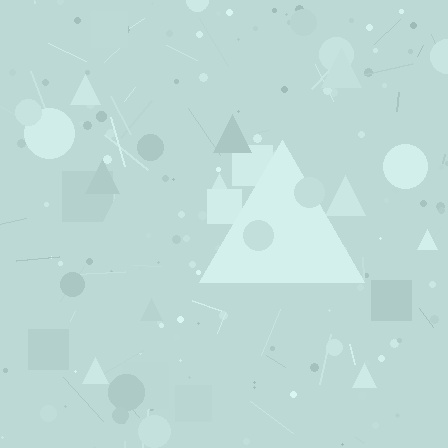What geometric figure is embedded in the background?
A triangle is embedded in the background.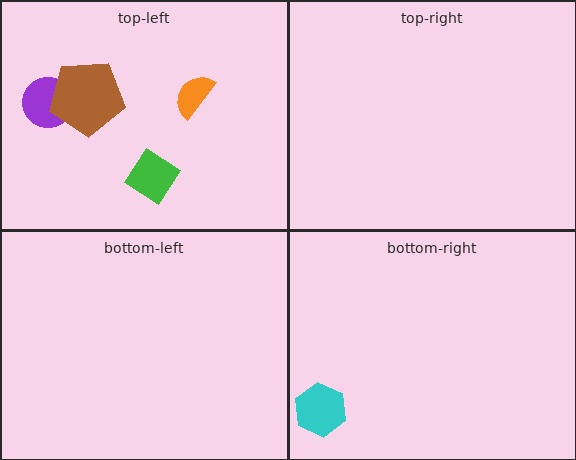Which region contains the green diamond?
The top-left region.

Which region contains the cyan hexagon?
The bottom-right region.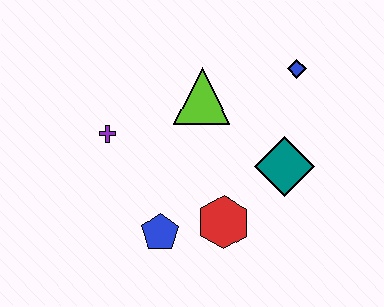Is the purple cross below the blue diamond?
Yes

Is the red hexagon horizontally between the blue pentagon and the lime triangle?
No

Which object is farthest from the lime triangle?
The blue pentagon is farthest from the lime triangle.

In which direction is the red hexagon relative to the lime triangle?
The red hexagon is below the lime triangle.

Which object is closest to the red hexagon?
The blue pentagon is closest to the red hexagon.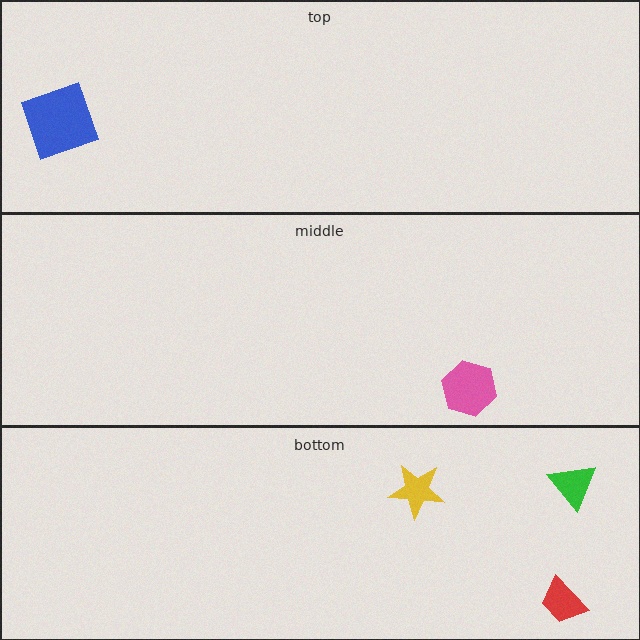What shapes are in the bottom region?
The green triangle, the yellow star, the red trapezoid.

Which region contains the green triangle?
The bottom region.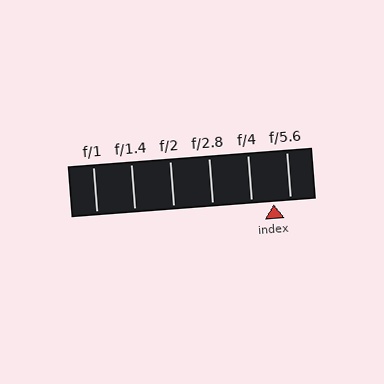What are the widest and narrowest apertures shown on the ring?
The widest aperture shown is f/1 and the narrowest is f/5.6.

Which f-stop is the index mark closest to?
The index mark is closest to f/5.6.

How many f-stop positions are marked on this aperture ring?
There are 6 f-stop positions marked.